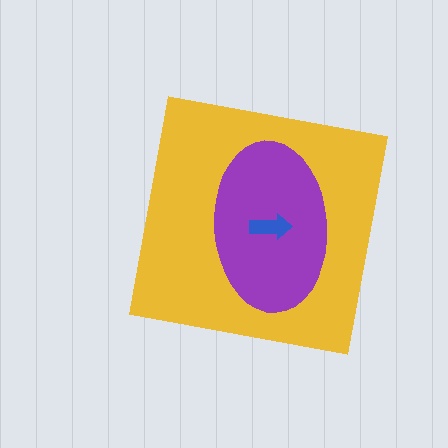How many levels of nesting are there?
3.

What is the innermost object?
The blue arrow.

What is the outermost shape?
The yellow square.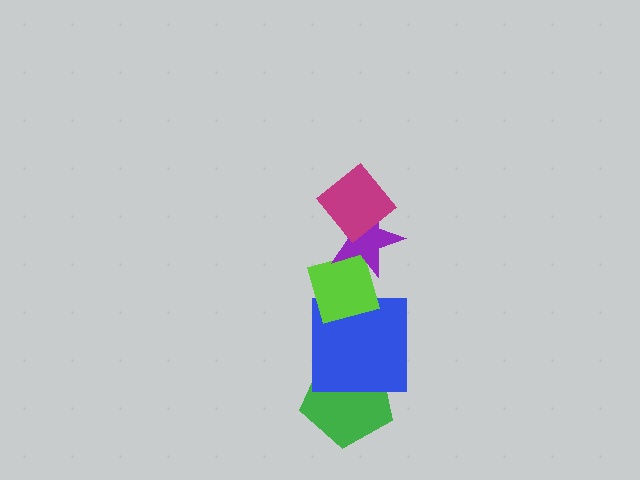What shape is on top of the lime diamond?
The purple star is on top of the lime diamond.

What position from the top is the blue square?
The blue square is 4th from the top.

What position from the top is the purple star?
The purple star is 2nd from the top.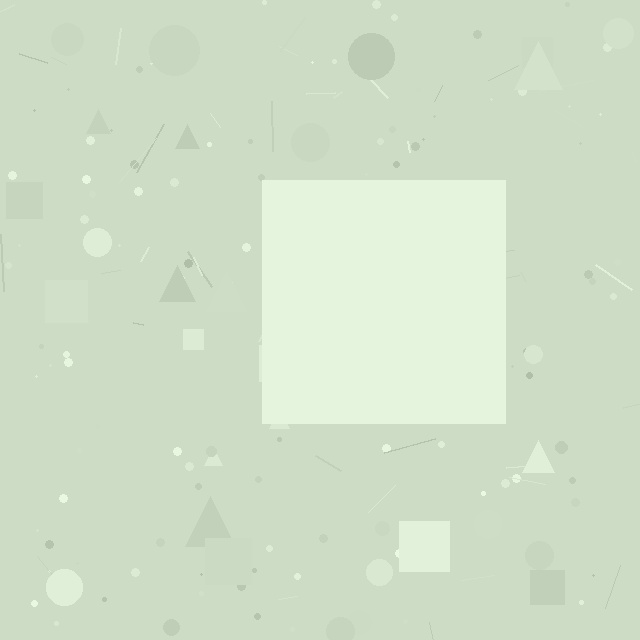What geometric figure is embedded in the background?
A square is embedded in the background.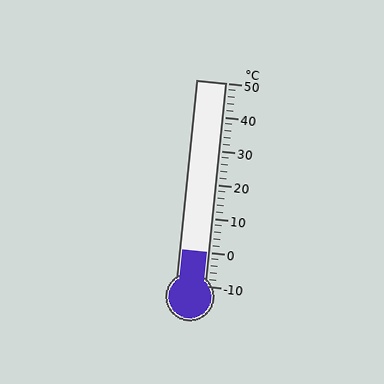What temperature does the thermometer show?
The thermometer shows approximately 0°C.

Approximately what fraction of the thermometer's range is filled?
The thermometer is filled to approximately 15% of its range.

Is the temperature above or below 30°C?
The temperature is below 30°C.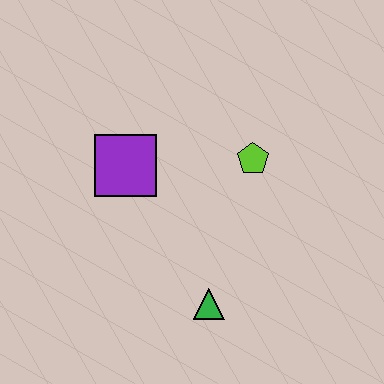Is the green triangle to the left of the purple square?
No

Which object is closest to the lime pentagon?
The purple square is closest to the lime pentagon.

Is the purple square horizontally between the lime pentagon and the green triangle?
No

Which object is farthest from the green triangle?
The purple square is farthest from the green triangle.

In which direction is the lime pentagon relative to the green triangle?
The lime pentagon is above the green triangle.